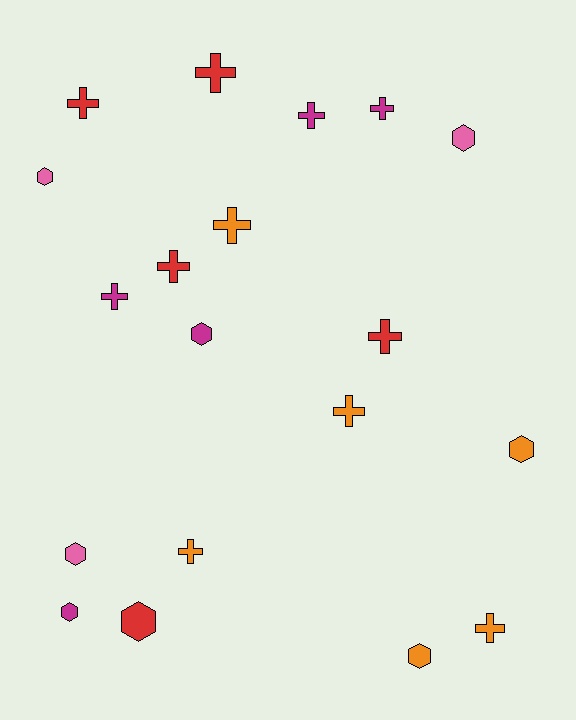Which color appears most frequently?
Orange, with 6 objects.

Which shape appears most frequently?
Cross, with 11 objects.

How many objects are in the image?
There are 19 objects.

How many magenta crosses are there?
There are 3 magenta crosses.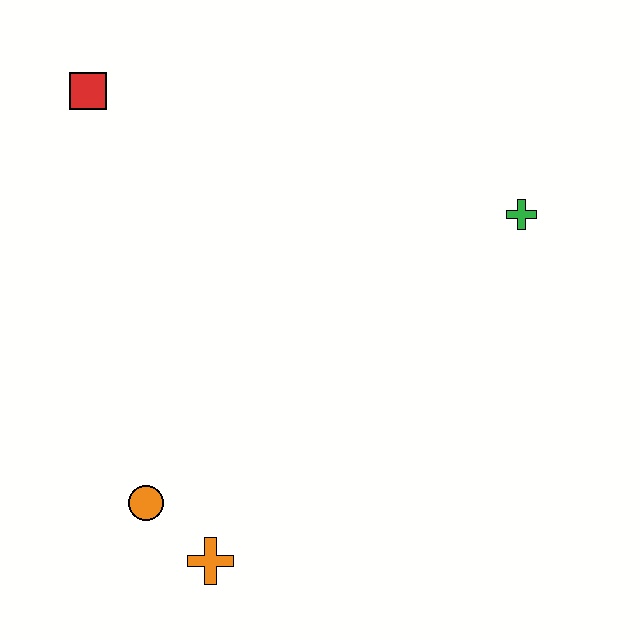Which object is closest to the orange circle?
The orange cross is closest to the orange circle.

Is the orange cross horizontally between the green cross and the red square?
Yes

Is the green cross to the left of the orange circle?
No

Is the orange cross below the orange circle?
Yes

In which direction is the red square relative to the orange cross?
The red square is above the orange cross.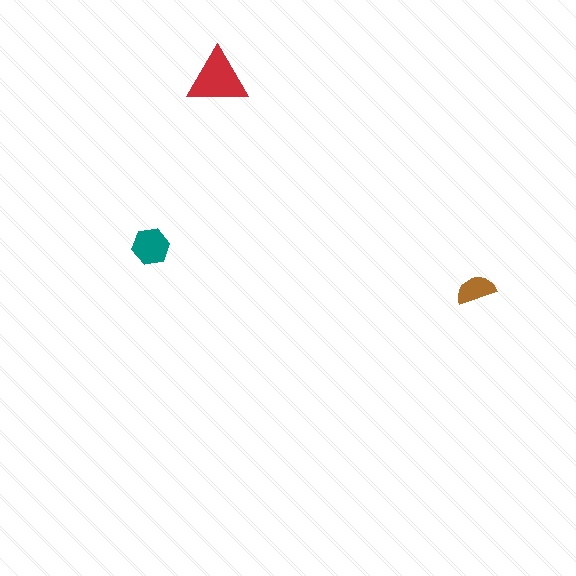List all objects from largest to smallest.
The red triangle, the teal hexagon, the brown semicircle.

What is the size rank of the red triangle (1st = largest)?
1st.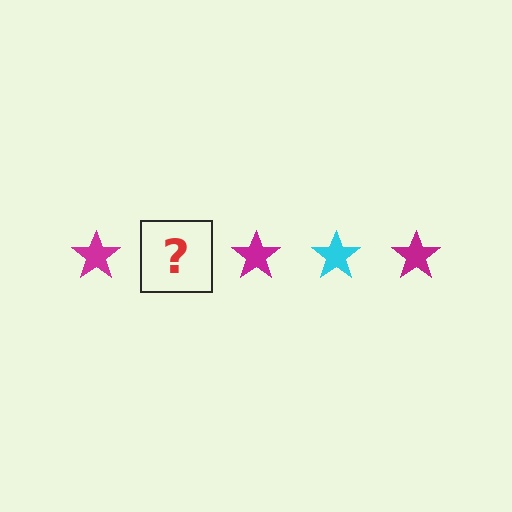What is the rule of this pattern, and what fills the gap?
The rule is that the pattern cycles through magenta, cyan stars. The gap should be filled with a cyan star.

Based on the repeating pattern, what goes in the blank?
The blank should be a cyan star.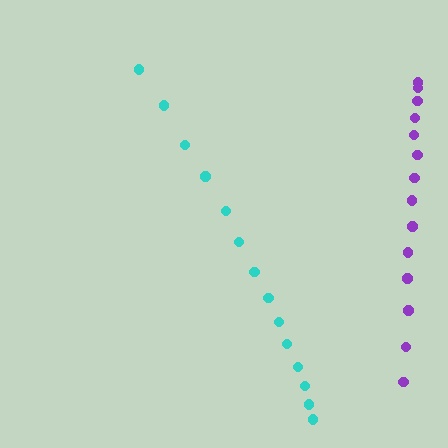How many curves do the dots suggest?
There are 2 distinct paths.